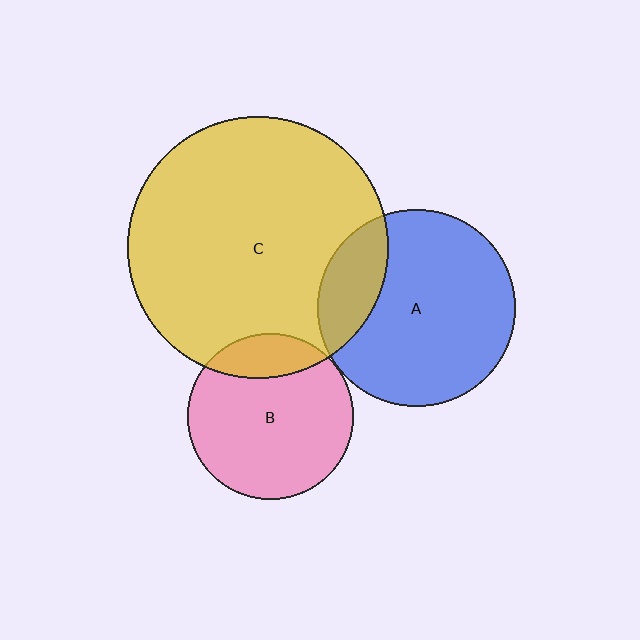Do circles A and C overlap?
Yes.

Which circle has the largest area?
Circle C (yellow).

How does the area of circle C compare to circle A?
Approximately 1.8 times.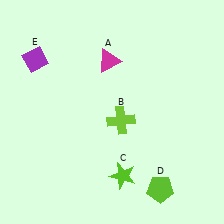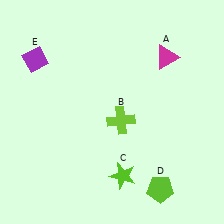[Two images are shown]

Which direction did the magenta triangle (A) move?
The magenta triangle (A) moved right.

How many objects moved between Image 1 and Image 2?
1 object moved between the two images.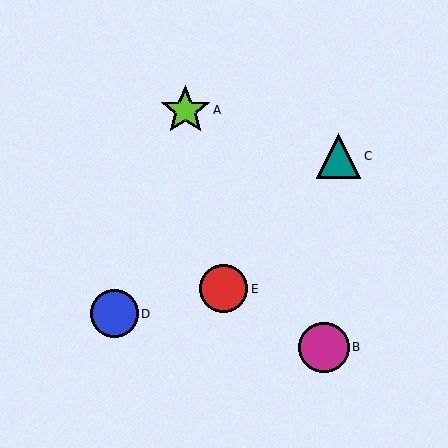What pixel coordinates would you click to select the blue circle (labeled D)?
Click at (114, 314) to select the blue circle D.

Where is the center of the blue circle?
The center of the blue circle is at (114, 314).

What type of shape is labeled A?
Shape A is a lime star.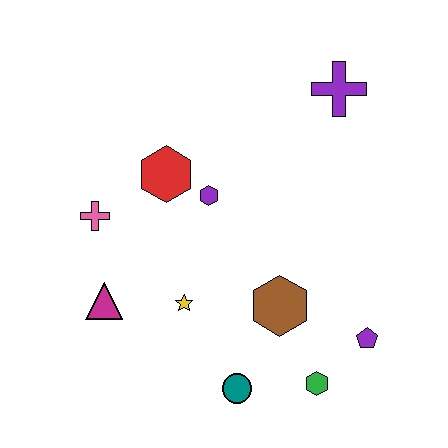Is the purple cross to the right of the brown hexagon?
Yes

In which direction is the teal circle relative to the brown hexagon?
The teal circle is below the brown hexagon.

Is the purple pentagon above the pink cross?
No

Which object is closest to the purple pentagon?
The green hexagon is closest to the purple pentagon.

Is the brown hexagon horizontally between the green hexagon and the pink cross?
Yes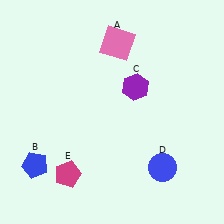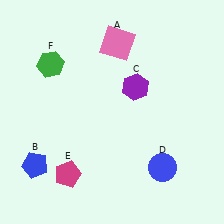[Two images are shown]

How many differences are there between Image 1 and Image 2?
There is 1 difference between the two images.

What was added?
A green hexagon (F) was added in Image 2.